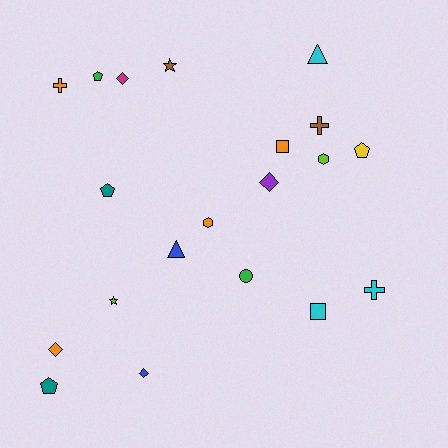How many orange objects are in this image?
There are 4 orange objects.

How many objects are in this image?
There are 20 objects.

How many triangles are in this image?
There are 2 triangles.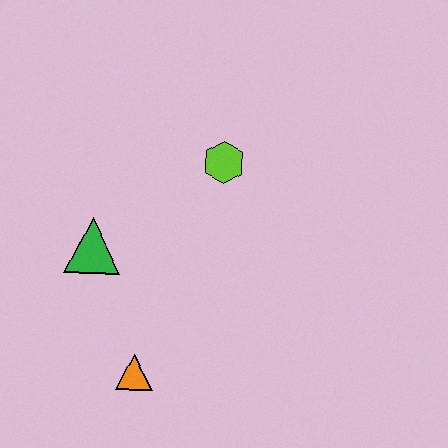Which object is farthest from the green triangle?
The lime hexagon is farthest from the green triangle.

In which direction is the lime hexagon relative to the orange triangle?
The lime hexagon is above the orange triangle.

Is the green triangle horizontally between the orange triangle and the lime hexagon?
No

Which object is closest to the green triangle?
The orange triangle is closest to the green triangle.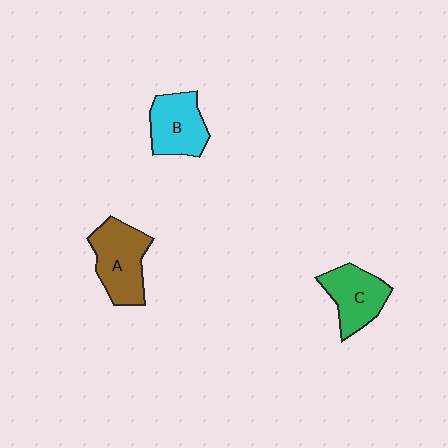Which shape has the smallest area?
Shape C (green).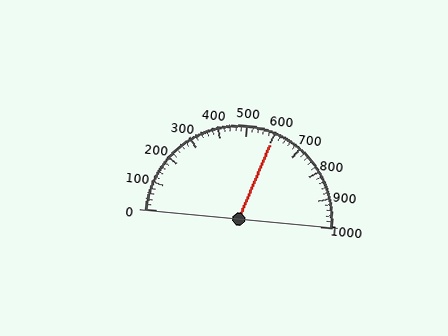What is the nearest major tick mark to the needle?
The nearest major tick mark is 600.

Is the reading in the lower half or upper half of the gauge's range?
The reading is in the upper half of the range (0 to 1000).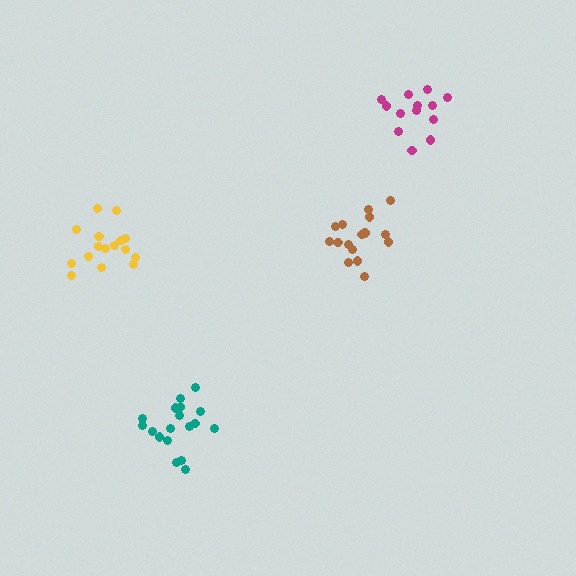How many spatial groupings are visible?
There are 4 spatial groupings.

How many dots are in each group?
Group 1: 13 dots, Group 2: 16 dots, Group 3: 18 dots, Group 4: 16 dots (63 total).